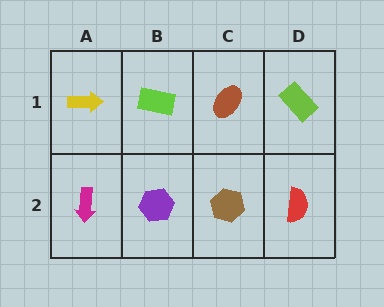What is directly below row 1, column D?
A red semicircle.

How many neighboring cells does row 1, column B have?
3.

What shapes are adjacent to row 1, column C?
A brown hexagon (row 2, column C), a lime rectangle (row 1, column B), a lime rectangle (row 1, column D).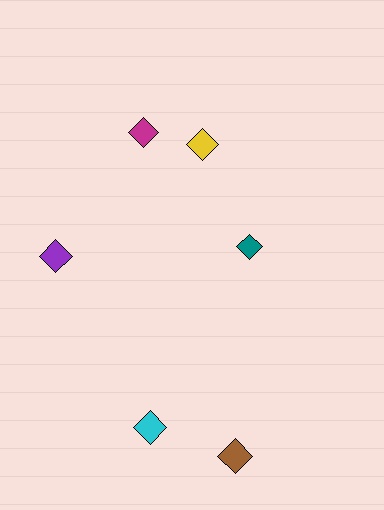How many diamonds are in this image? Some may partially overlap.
There are 6 diamonds.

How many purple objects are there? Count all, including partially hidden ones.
There is 1 purple object.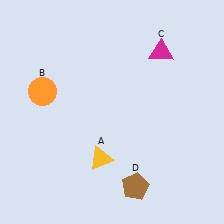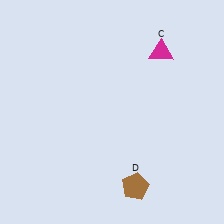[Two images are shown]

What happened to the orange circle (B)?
The orange circle (B) was removed in Image 2. It was in the top-left area of Image 1.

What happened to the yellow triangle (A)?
The yellow triangle (A) was removed in Image 2. It was in the bottom-left area of Image 1.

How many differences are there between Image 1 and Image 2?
There are 2 differences between the two images.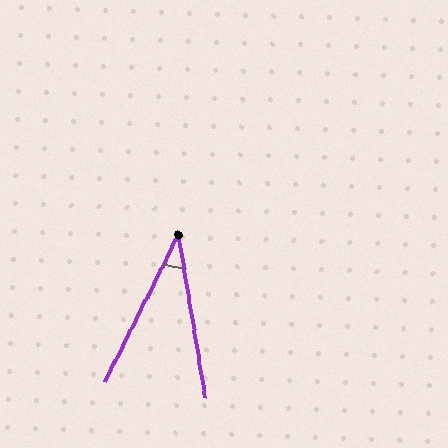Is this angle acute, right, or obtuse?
It is acute.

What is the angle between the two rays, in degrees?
Approximately 36 degrees.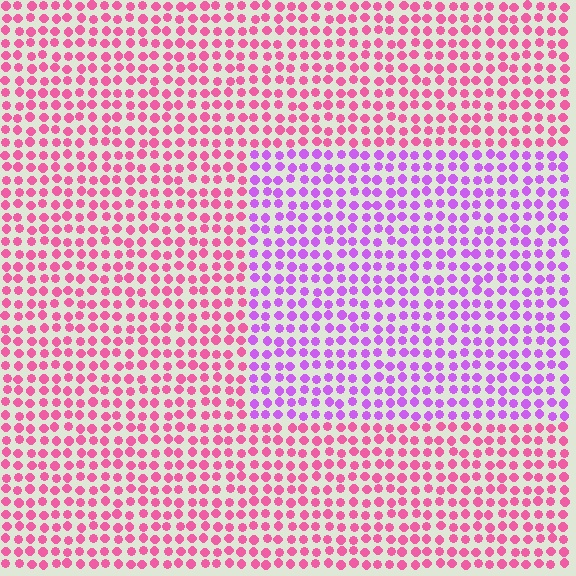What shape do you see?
I see a rectangle.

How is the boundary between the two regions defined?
The boundary is defined purely by a slight shift in hue (about 46 degrees). Spacing, size, and orientation are identical on both sides.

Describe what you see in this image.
The image is filled with small pink elements in a uniform arrangement. A rectangle-shaped region is visible where the elements are tinted to a slightly different hue, forming a subtle color boundary.